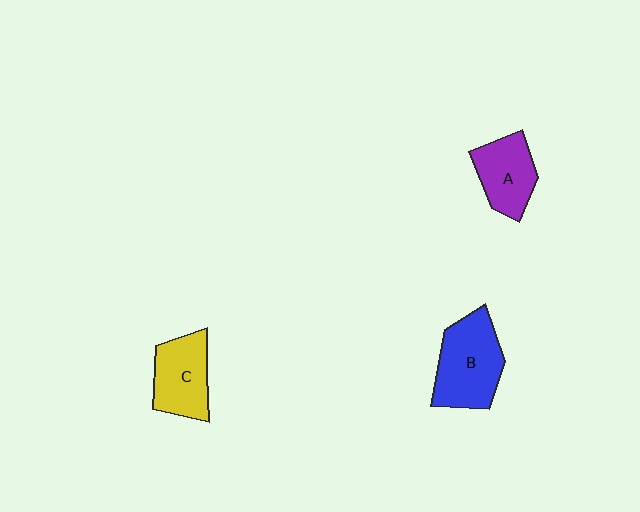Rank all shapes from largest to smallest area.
From largest to smallest: B (blue), C (yellow), A (purple).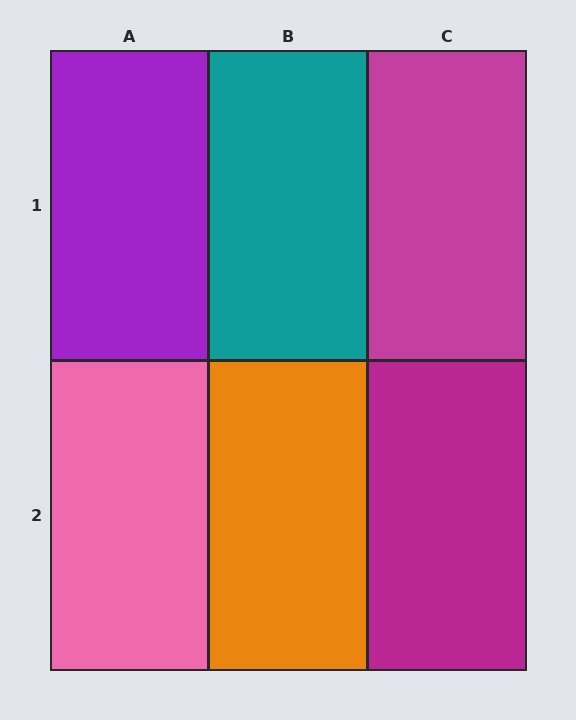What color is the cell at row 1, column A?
Purple.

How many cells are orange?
1 cell is orange.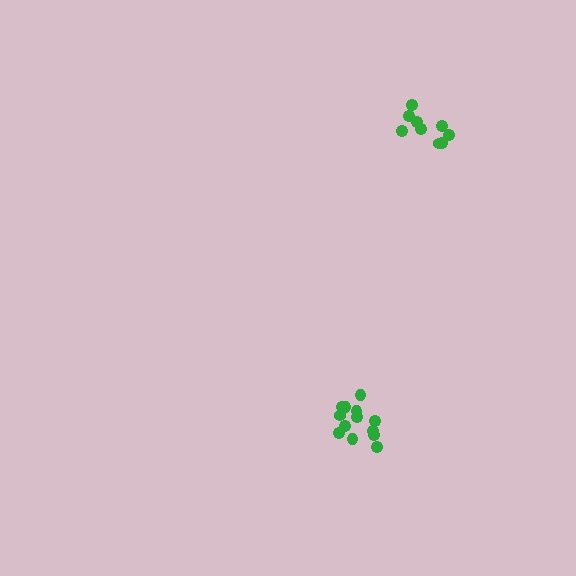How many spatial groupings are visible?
There are 2 spatial groupings.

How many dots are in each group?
Group 1: 13 dots, Group 2: 9 dots (22 total).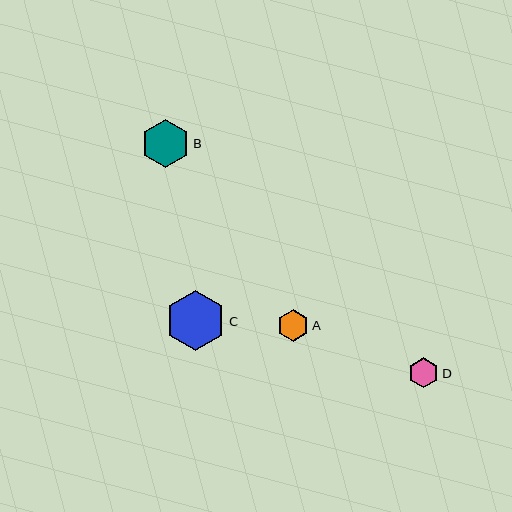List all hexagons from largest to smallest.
From largest to smallest: C, B, A, D.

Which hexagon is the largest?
Hexagon C is the largest with a size of approximately 60 pixels.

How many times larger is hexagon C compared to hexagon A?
Hexagon C is approximately 1.9 times the size of hexagon A.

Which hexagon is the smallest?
Hexagon D is the smallest with a size of approximately 30 pixels.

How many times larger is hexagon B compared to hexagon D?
Hexagon B is approximately 1.6 times the size of hexagon D.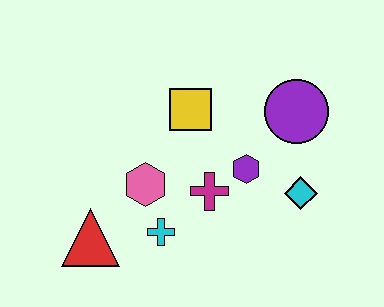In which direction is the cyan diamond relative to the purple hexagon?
The cyan diamond is to the right of the purple hexagon.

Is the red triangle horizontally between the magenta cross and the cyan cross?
No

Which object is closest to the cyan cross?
The pink hexagon is closest to the cyan cross.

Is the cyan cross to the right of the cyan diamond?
No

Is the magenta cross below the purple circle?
Yes